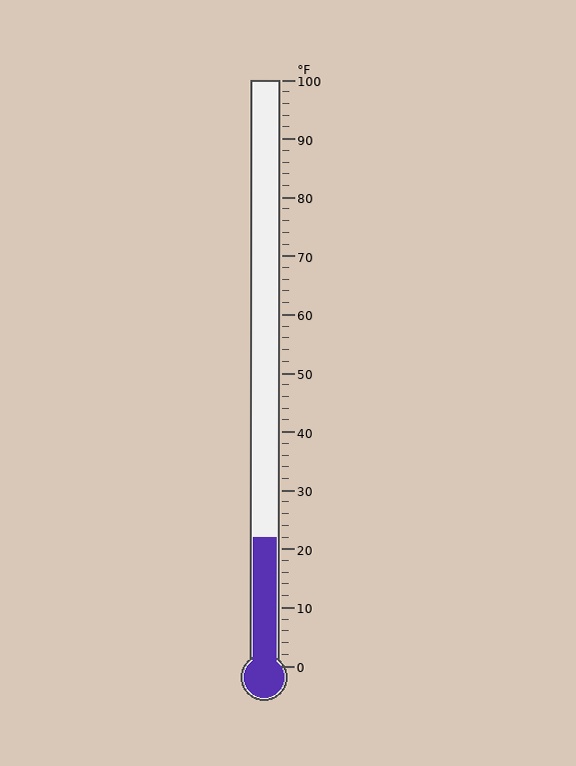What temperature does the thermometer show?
The thermometer shows approximately 22°F.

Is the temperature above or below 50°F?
The temperature is below 50°F.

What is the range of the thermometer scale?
The thermometer scale ranges from 0°F to 100°F.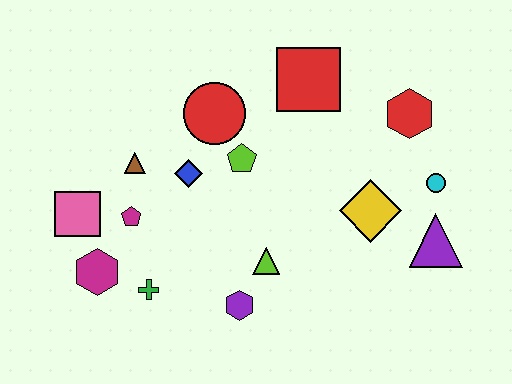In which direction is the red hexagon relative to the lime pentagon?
The red hexagon is to the right of the lime pentagon.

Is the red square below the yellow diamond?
No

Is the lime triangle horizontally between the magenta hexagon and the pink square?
No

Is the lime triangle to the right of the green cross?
Yes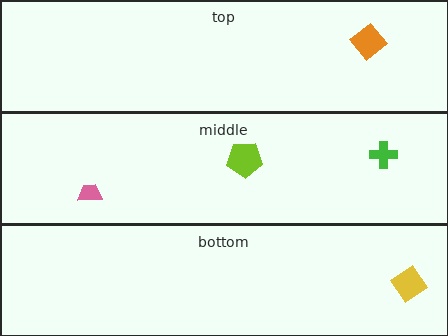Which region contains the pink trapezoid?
The middle region.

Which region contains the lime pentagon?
The middle region.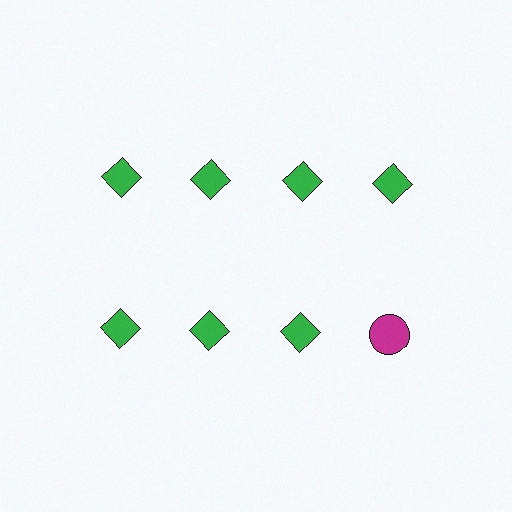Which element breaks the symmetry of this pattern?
The magenta circle in the second row, second from right column breaks the symmetry. All other shapes are green diamonds.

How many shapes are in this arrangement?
There are 8 shapes arranged in a grid pattern.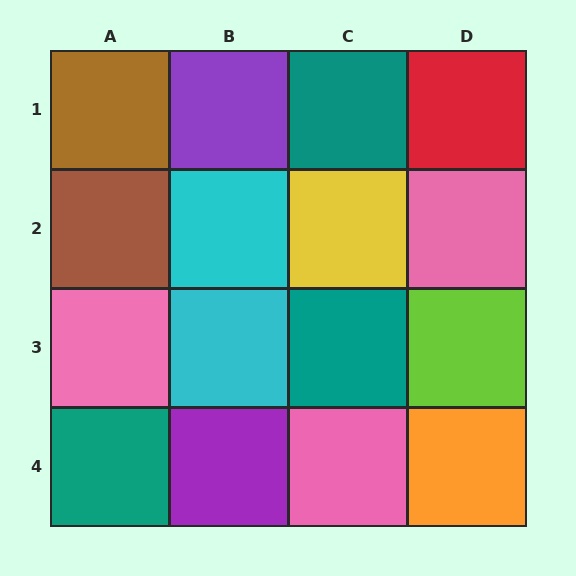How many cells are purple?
2 cells are purple.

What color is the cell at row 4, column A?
Teal.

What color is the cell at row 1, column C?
Teal.